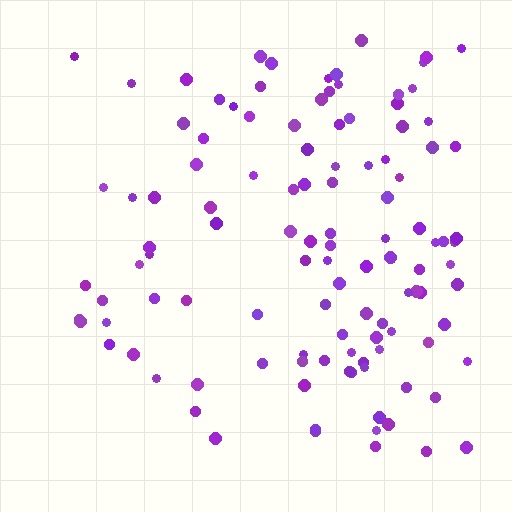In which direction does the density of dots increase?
From left to right, with the right side densest.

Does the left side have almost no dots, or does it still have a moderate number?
Still a moderate number, just noticeably fewer than the right.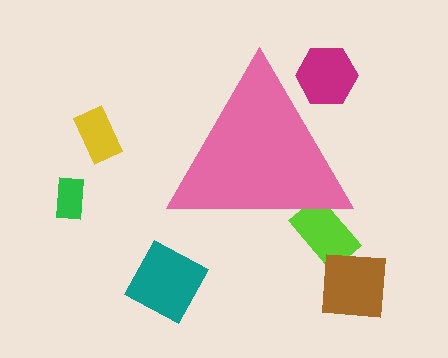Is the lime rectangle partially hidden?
Yes, the lime rectangle is partially hidden behind the pink triangle.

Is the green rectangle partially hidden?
No, the green rectangle is fully visible.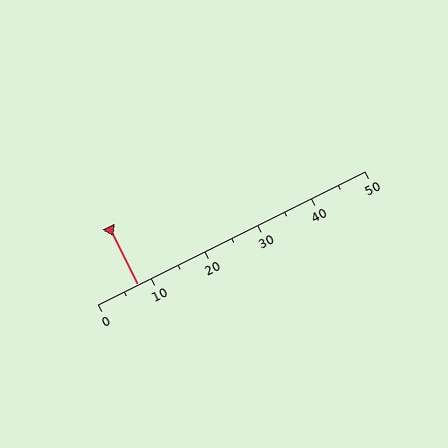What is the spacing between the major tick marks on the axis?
The major ticks are spaced 10 apart.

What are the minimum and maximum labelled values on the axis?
The axis runs from 0 to 50.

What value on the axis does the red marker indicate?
The marker indicates approximately 7.5.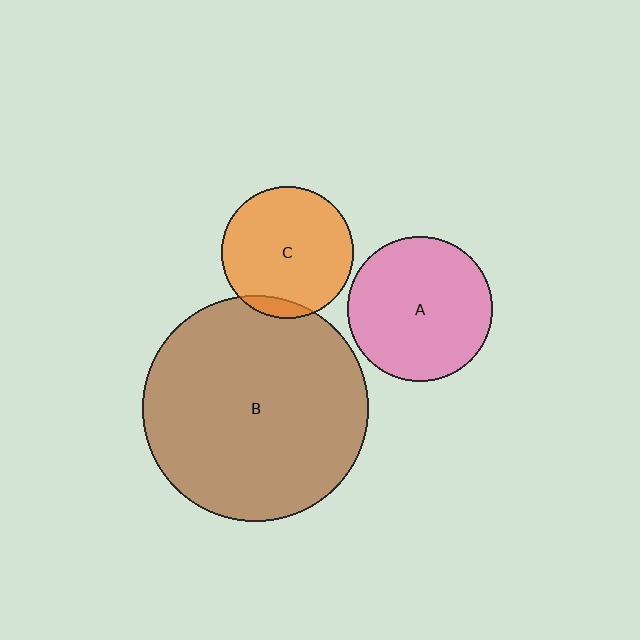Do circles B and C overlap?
Yes.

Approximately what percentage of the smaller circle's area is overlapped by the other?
Approximately 10%.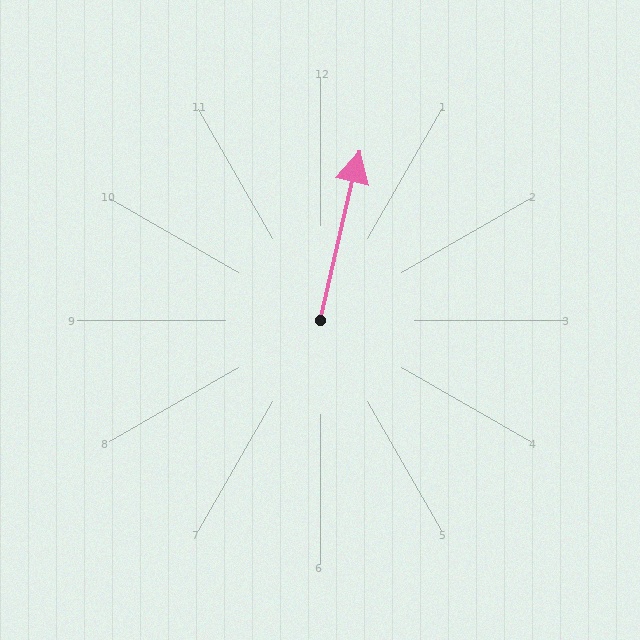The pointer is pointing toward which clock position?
Roughly 12 o'clock.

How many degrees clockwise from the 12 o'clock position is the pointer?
Approximately 13 degrees.